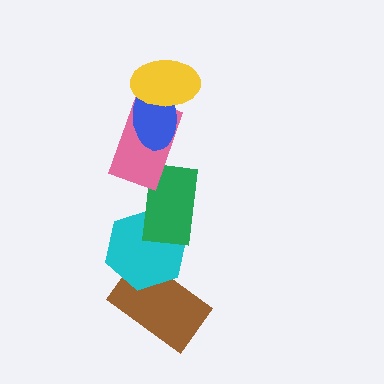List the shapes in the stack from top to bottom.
From top to bottom: the yellow ellipse, the blue ellipse, the pink rectangle, the green rectangle, the cyan hexagon, the brown rectangle.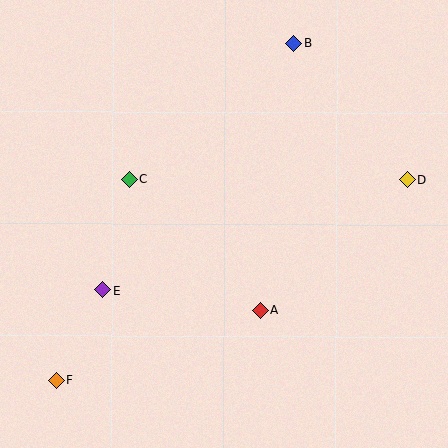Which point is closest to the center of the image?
Point A at (260, 310) is closest to the center.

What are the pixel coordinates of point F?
Point F is at (57, 380).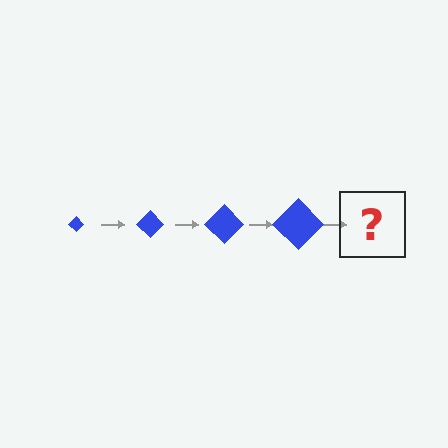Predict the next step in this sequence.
The next step is a blue diamond, larger than the previous one.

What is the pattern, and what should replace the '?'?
The pattern is that the diamond gets progressively larger each step. The '?' should be a blue diamond, larger than the previous one.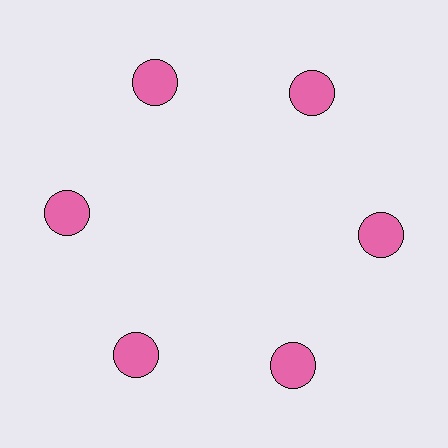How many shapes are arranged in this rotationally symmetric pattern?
There are 6 shapes, arranged in 6 groups of 1.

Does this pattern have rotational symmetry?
Yes, this pattern has 6-fold rotational symmetry. It looks the same after rotating 60 degrees around the center.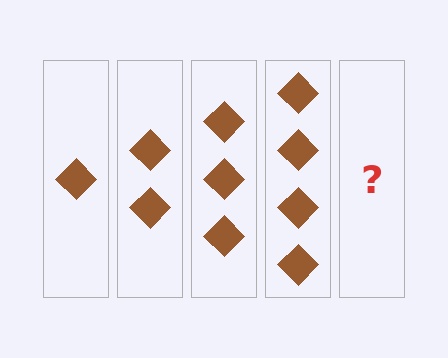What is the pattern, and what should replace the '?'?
The pattern is that each step adds one more diamond. The '?' should be 5 diamonds.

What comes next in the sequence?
The next element should be 5 diamonds.